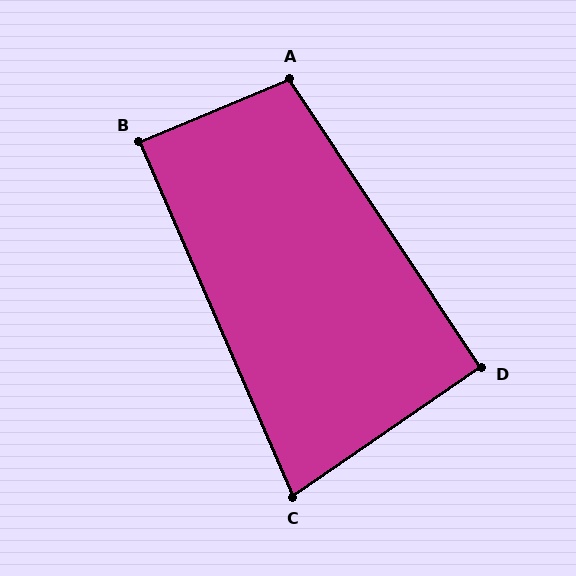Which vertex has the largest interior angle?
A, at approximately 101 degrees.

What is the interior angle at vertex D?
Approximately 91 degrees (approximately right).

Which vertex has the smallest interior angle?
C, at approximately 79 degrees.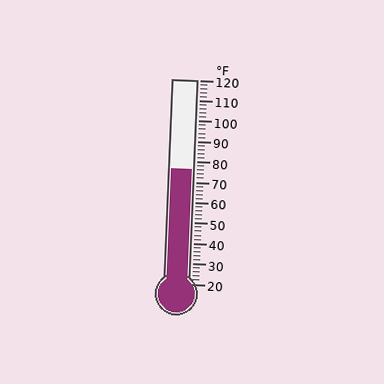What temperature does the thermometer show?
The thermometer shows approximately 76°F.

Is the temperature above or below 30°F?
The temperature is above 30°F.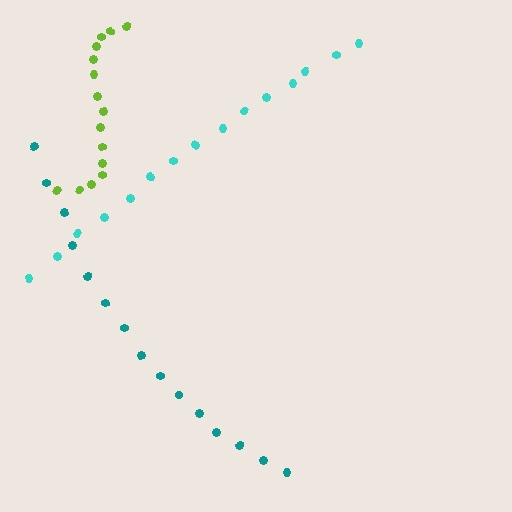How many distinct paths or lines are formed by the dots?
There are 3 distinct paths.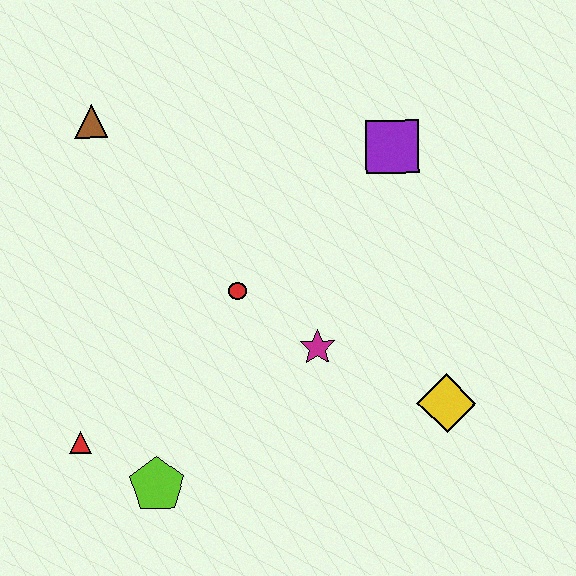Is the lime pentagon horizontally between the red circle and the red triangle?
Yes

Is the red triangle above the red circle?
No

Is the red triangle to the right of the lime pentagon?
No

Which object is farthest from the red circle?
The yellow diamond is farthest from the red circle.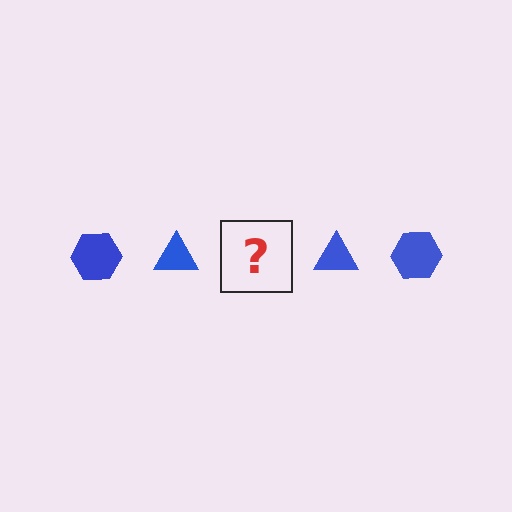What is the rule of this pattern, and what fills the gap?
The rule is that the pattern cycles through hexagon, triangle shapes in blue. The gap should be filled with a blue hexagon.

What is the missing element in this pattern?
The missing element is a blue hexagon.